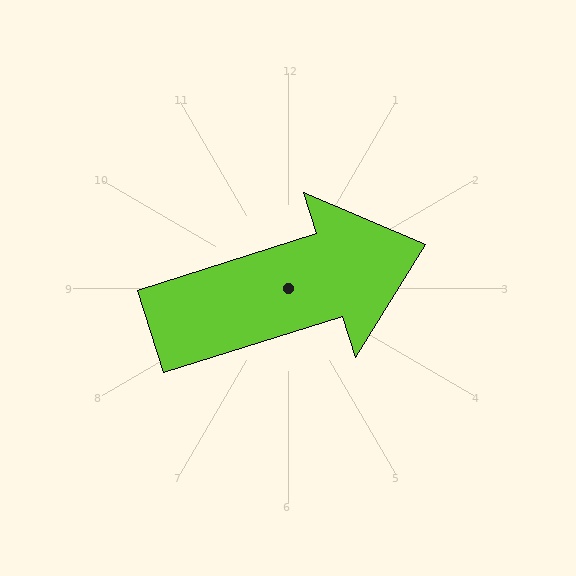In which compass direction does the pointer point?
East.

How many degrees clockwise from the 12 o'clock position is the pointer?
Approximately 72 degrees.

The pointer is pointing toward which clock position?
Roughly 2 o'clock.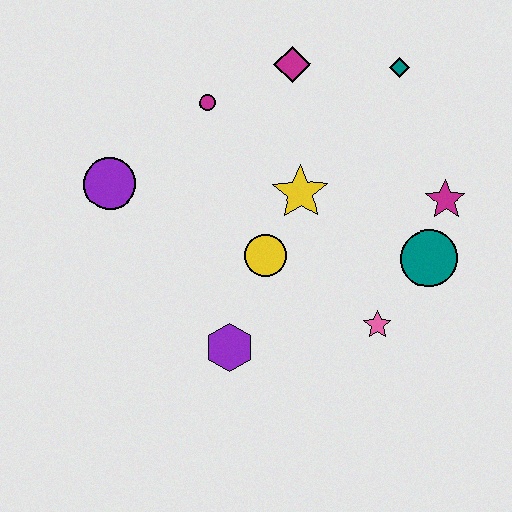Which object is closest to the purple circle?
The magenta circle is closest to the purple circle.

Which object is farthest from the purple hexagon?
The teal diamond is farthest from the purple hexagon.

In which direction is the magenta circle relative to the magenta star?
The magenta circle is to the left of the magenta star.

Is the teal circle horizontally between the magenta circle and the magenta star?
Yes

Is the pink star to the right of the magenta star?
No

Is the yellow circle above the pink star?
Yes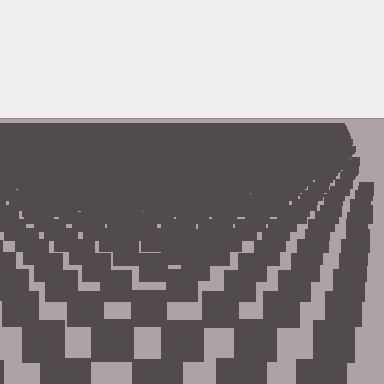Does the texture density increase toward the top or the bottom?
Density increases toward the top.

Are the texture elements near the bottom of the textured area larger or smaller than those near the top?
Larger. Near the bottom, elements are closer to the viewer and appear at a bigger on-screen size.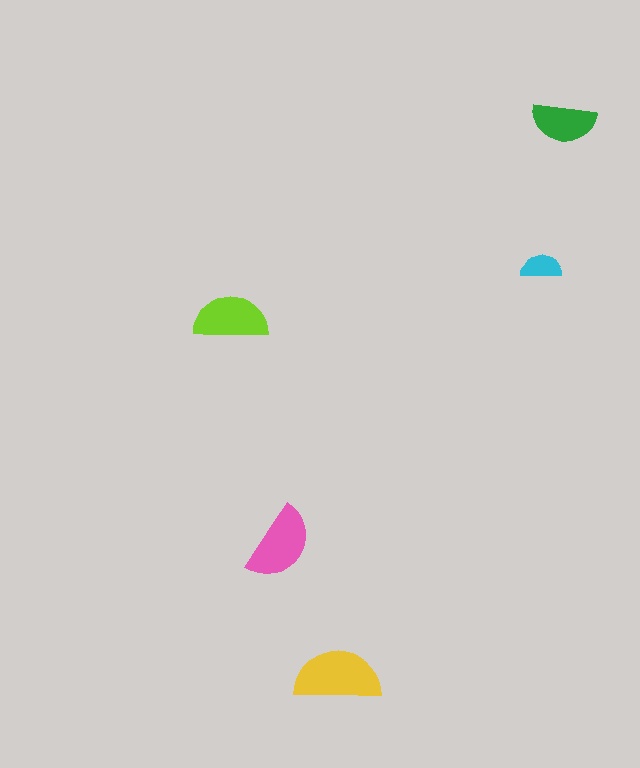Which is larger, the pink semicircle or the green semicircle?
The pink one.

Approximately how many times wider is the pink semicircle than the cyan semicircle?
About 2 times wider.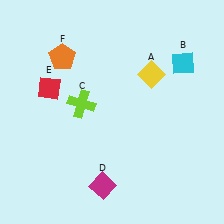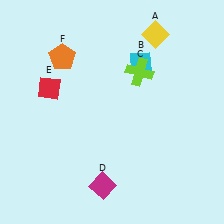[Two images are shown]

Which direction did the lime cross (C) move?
The lime cross (C) moved right.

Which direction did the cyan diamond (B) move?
The cyan diamond (B) moved left.